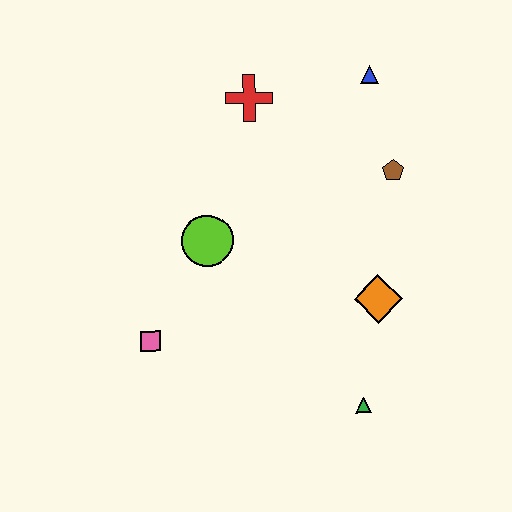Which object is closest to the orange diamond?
The green triangle is closest to the orange diamond.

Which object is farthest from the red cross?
The green triangle is farthest from the red cross.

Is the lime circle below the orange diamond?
No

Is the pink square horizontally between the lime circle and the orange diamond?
No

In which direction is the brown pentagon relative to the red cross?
The brown pentagon is to the right of the red cross.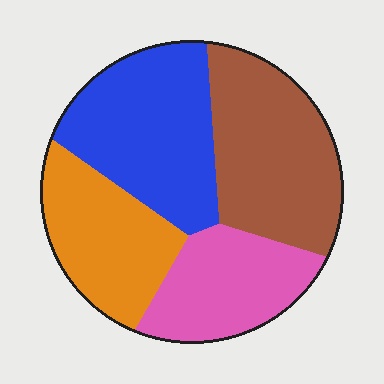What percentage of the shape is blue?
Blue covers about 30% of the shape.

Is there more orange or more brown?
Brown.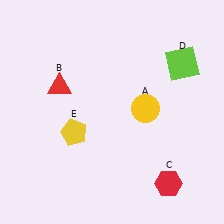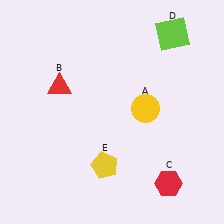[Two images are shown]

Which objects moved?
The objects that moved are: the lime square (D), the yellow pentagon (E).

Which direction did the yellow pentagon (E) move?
The yellow pentagon (E) moved down.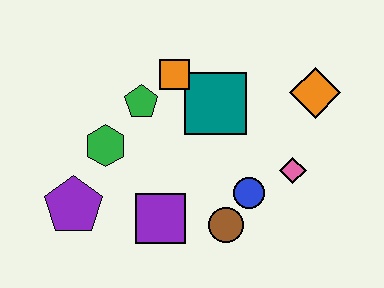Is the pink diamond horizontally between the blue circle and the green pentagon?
No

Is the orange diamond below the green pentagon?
No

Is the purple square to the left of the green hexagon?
No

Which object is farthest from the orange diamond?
The purple pentagon is farthest from the orange diamond.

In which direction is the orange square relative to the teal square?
The orange square is to the left of the teal square.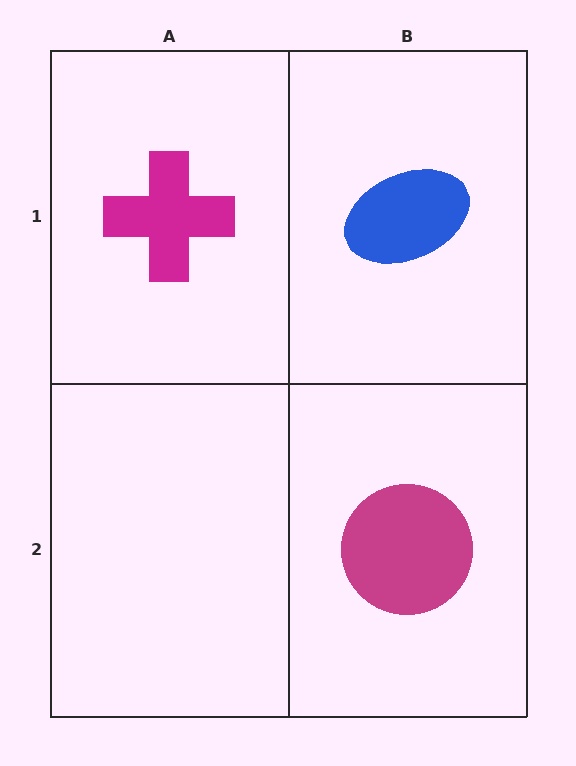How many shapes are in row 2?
1 shape.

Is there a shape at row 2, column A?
No, that cell is empty.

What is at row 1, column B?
A blue ellipse.